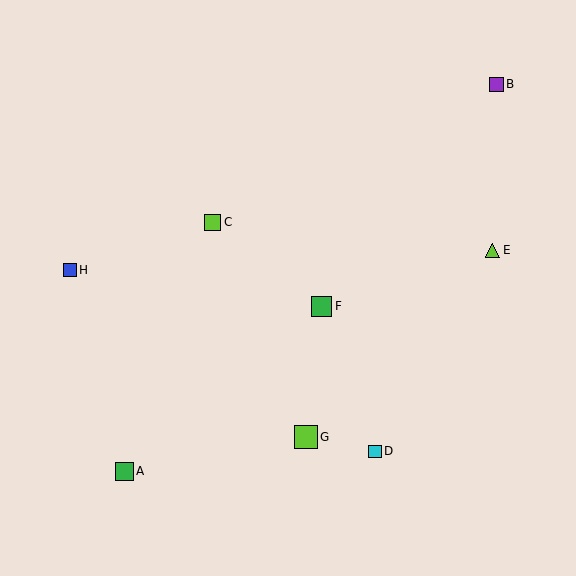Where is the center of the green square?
The center of the green square is at (322, 306).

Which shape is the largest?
The lime square (labeled G) is the largest.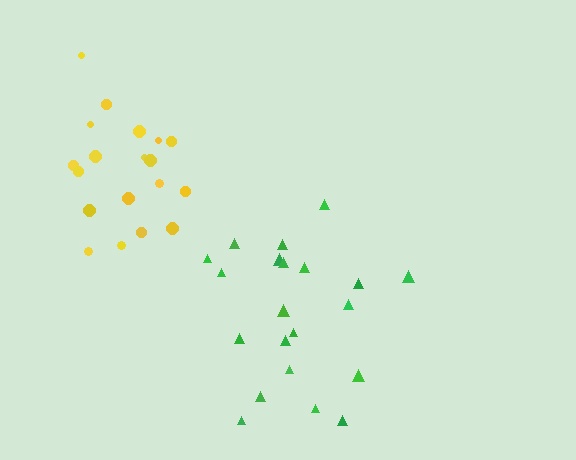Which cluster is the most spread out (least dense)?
Green.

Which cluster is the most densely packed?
Yellow.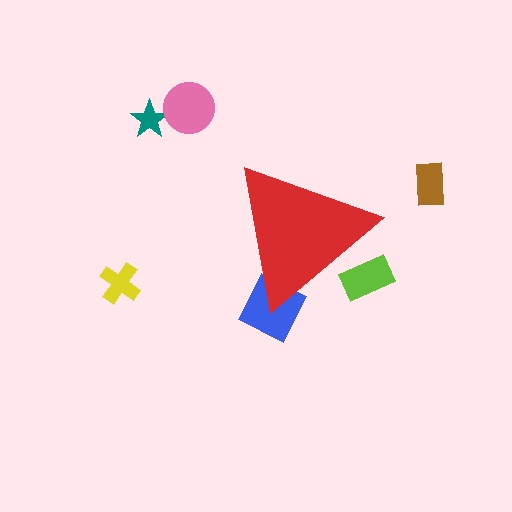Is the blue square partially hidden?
Yes, the blue square is partially hidden behind the red triangle.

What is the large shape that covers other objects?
A red triangle.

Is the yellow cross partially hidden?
No, the yellow cross is fully visible.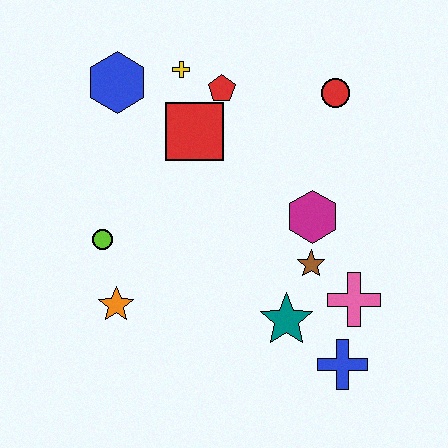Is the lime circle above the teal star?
Yes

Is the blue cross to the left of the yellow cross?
No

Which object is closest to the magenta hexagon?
The brown star is closest to the magenta hexagon.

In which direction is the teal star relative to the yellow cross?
The teal star is below the yellow cross.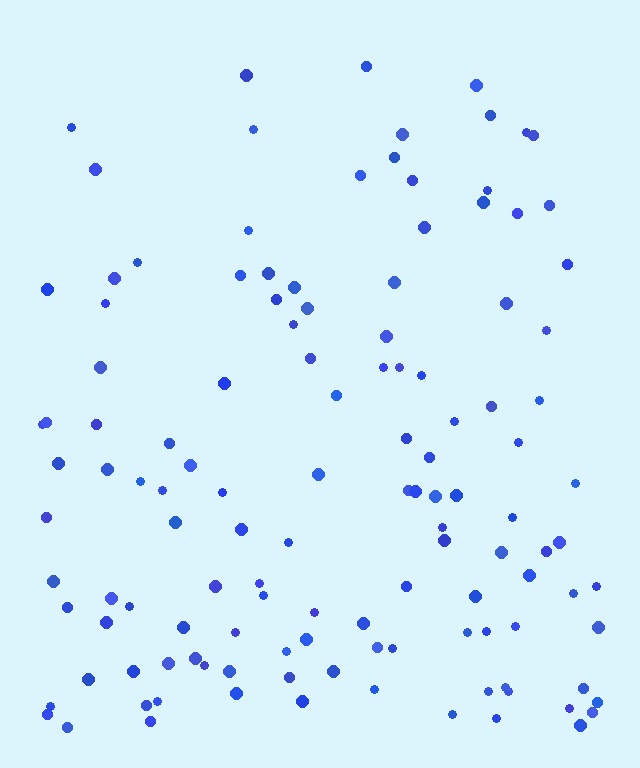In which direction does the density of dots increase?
From top to bottom, with the bottom side densest.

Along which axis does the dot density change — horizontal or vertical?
Vertical.